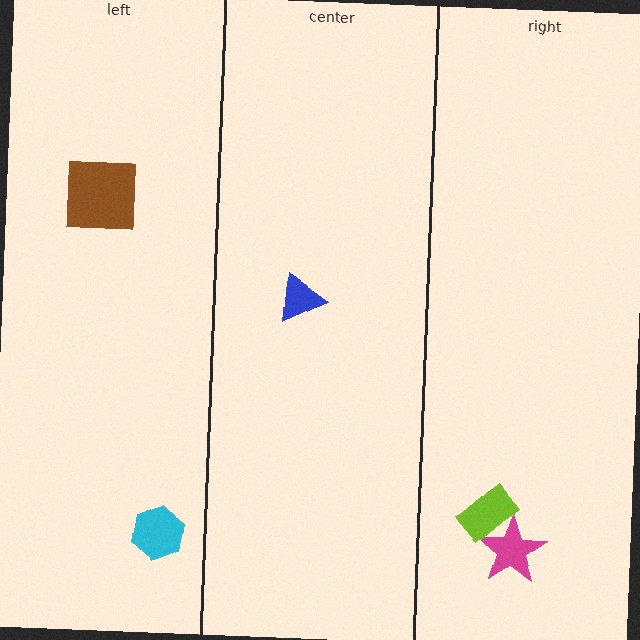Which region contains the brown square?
The left region.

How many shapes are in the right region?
2.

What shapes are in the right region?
The magenta star, the lime rectangle.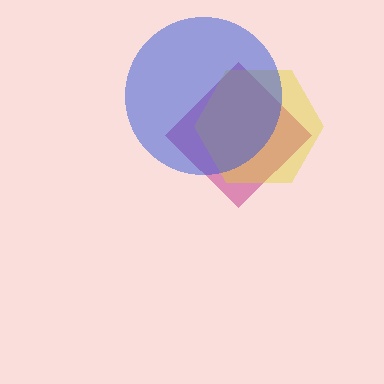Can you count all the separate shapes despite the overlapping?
Yes, there are 3 separate shapes.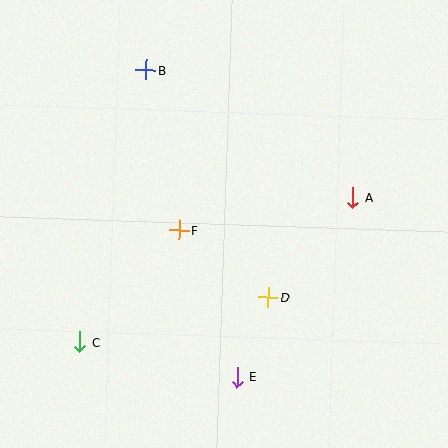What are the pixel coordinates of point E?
Point E is at (237, 377).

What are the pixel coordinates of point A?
Point A is at (353, 198).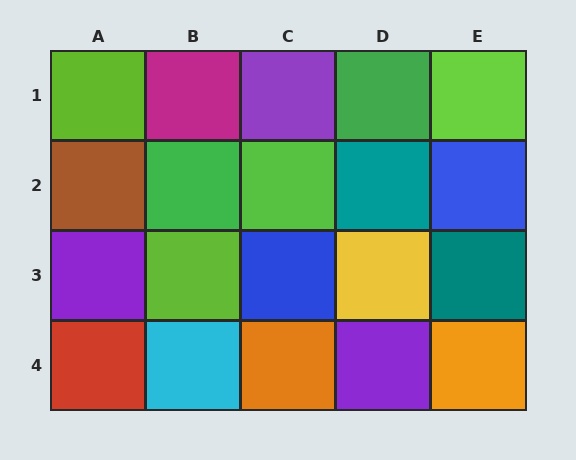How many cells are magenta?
1 cell is magenta.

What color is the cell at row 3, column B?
Lime.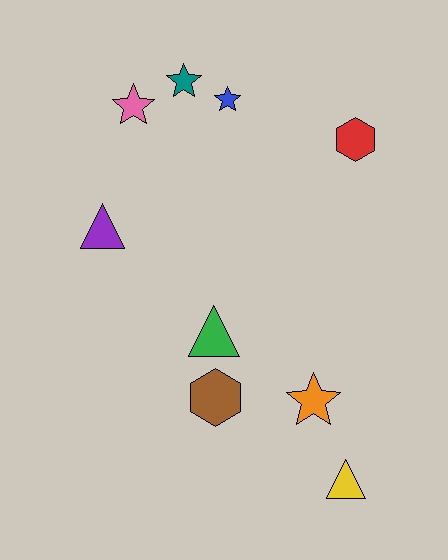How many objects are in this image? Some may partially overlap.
There are 9 objects.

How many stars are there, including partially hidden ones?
There are 4 stars.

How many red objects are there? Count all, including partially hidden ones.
There is 1 red object.